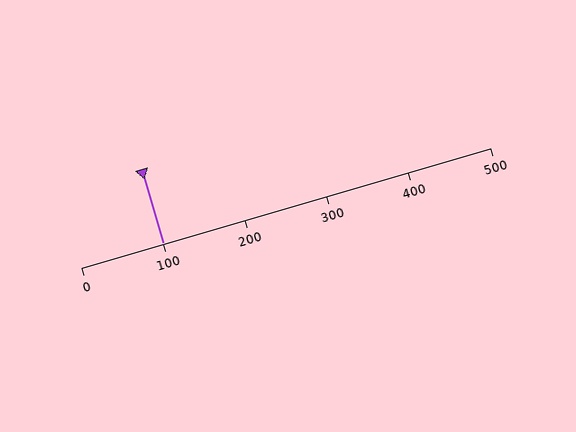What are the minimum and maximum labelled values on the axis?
The axis runs from 0 to 500.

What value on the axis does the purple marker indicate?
The marker indicates approximately 100.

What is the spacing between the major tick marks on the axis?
The major ticks are spaced 100 apart.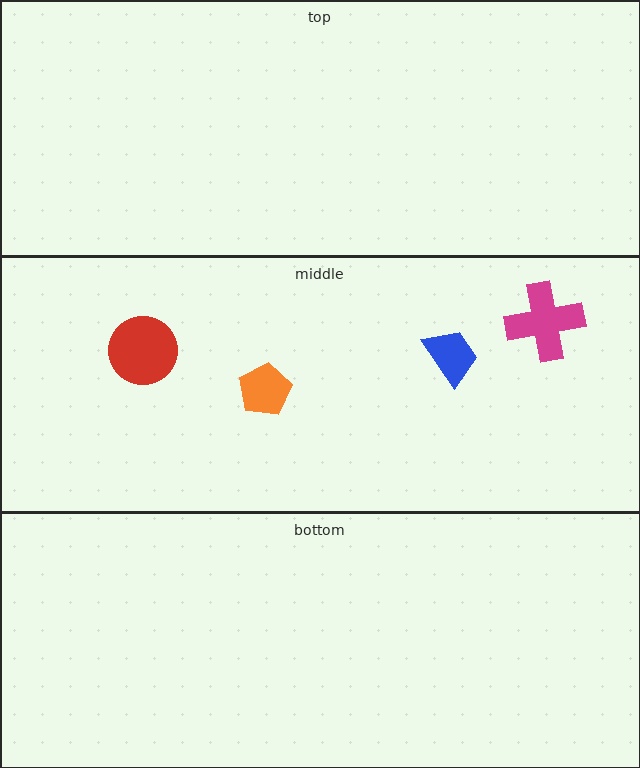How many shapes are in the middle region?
4.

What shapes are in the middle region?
The orange pentagon, the magenta cross, the blue trapezoid, the red circle.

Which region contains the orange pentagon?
The middle region.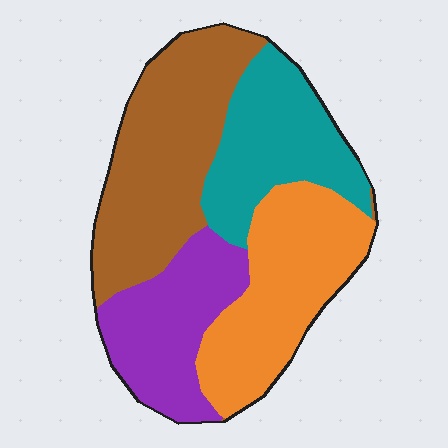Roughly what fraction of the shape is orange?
Orange takes up about one quarter (1/4) of the shape.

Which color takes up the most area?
Brown, at roughly 30%.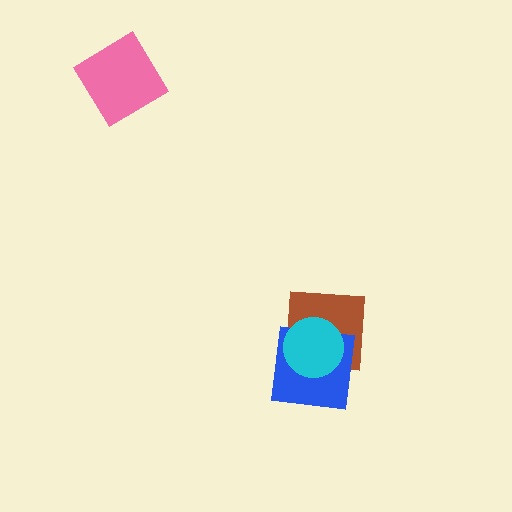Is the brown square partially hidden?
Yes, it is partially covered by another shape.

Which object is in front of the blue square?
The cyan circle is in front of the blue square.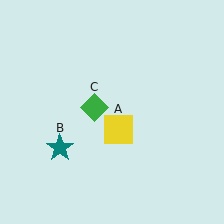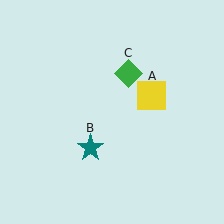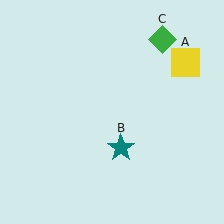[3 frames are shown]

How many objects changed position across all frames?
3 objects changed position: yellow square (object A), teal star (object B), green diamond (object C).